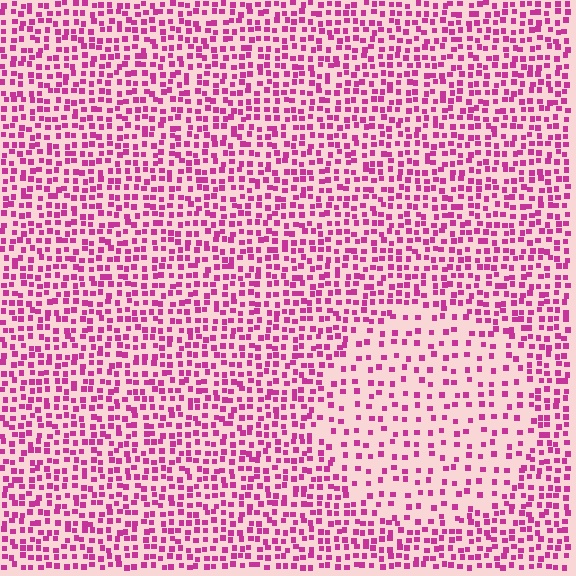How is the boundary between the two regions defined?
The boundary is defined by a change in element density (approximately 2.0x ratio). All elements are the same color, size, and shape.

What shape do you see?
I see a circle.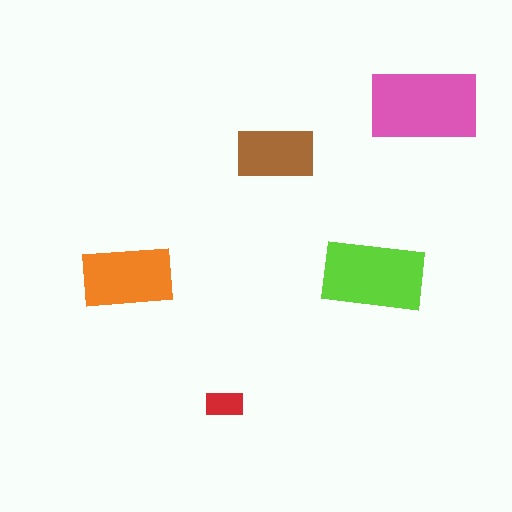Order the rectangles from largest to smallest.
the pink one, the lime one, the orange one, the brown one, the red one.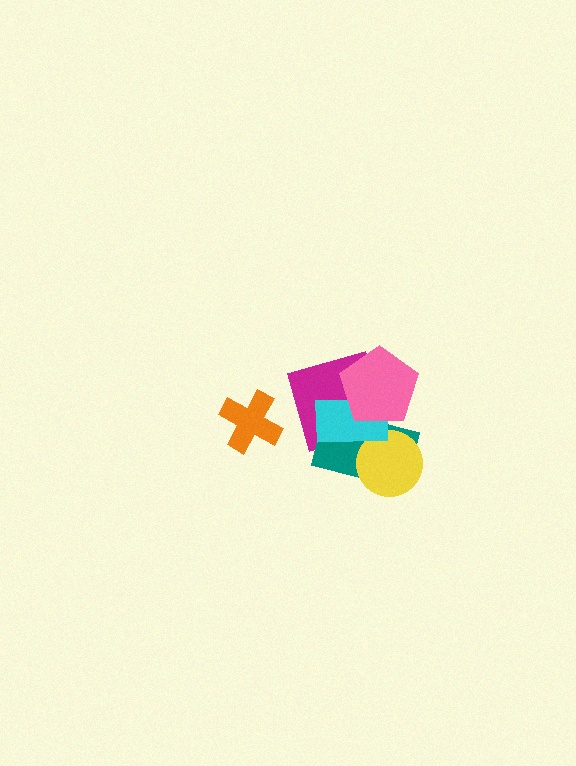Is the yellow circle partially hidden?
Yes, it is partially covered by another shape.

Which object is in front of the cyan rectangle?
The pink pentagon is in front of the cyan rectangle.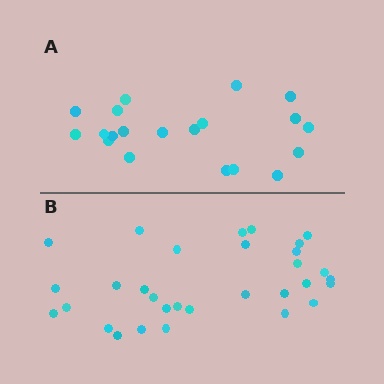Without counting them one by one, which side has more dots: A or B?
Region B (the bottom region) has more dots.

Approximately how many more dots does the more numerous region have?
Region B has roughly 12 or so more dots than region A.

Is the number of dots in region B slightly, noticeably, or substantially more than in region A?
Region B has substantially more. The ratio is roughly 1.6 to 1.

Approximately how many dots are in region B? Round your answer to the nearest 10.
About 30 dots. (The exact count is 31, which rounds to 30.)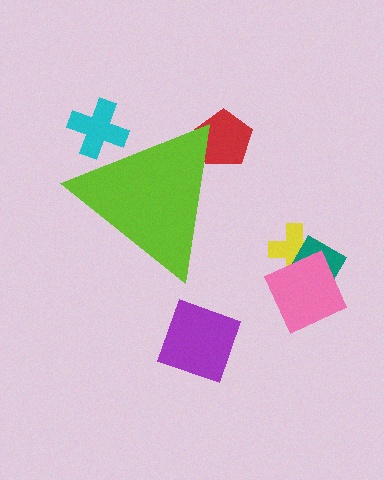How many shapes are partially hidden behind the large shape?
2 shapes are partially hidden.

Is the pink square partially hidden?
No, the pink square is fully visible.